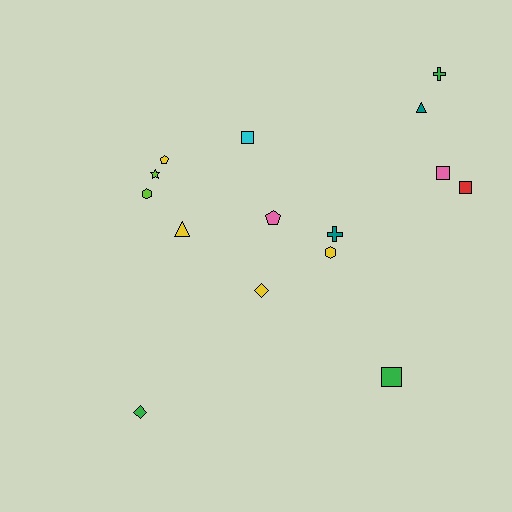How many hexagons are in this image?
There are 2 hexagons.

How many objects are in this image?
There are 15 objects.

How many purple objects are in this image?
There are no purple objects.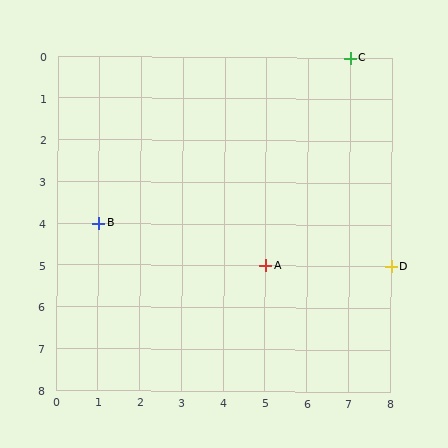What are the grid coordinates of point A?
Point A is at grid coordinates (5, 5).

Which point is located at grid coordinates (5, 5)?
Point A is at (5, 5).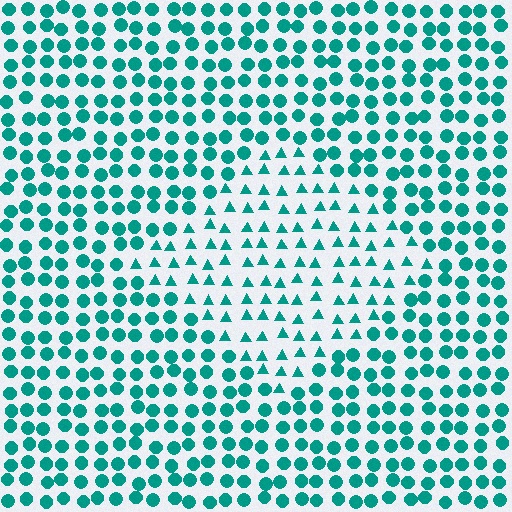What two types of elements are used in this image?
The image uses triangles inside the diamond region and circles outside it.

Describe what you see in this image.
The image is filled with small teal elements arranged in a uniform grid. A diamond-shaped region contains triangles, while the surrounding area contains circles. The boundary is defined purely by the change in element shape.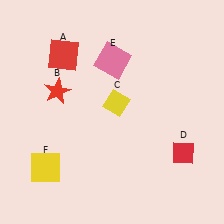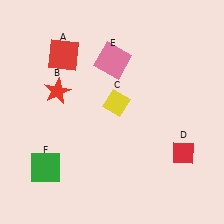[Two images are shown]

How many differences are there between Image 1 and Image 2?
There is 1 difference between the two images.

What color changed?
The square (F) changed from yellow in Image 1 to green in Image 2.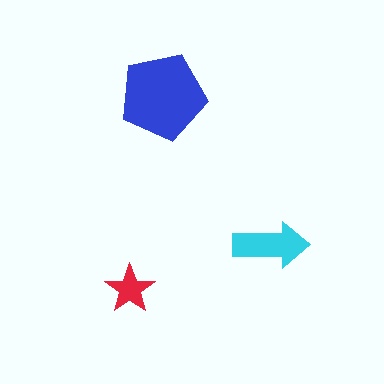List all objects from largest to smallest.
The blue pentagon, the cyan arrow, the red star.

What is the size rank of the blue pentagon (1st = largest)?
1st.